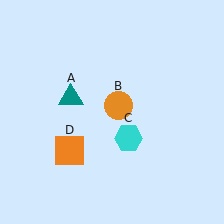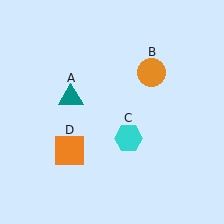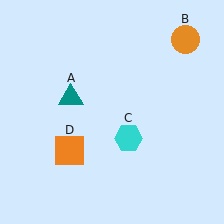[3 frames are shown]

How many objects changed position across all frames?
1 object changed position: orange circle (object B).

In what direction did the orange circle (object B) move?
The orange circle (object B) moved up and to the right.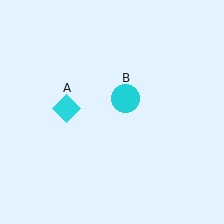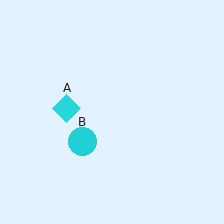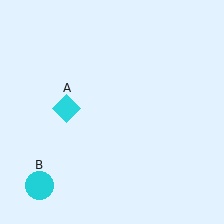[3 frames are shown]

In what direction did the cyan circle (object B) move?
The cyan circle (object B) moved down and to the left.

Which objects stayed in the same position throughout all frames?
Cyan diamond (object A) remained stationary.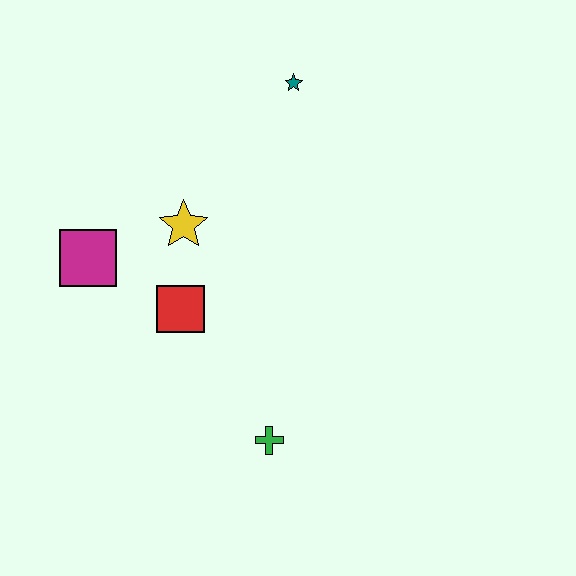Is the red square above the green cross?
Yes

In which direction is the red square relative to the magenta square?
The red square is to the right of the magenta square.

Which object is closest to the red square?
The yellow star is closest to the red square.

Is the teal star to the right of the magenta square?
Yes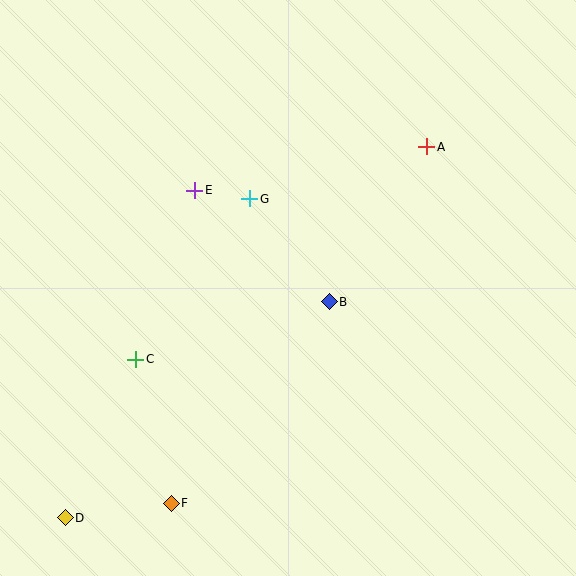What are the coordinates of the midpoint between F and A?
The midpoint between F and A is at (299, 325).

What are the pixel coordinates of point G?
Point G is at (250, 199).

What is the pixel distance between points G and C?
The distance between G and C is 197 pixels.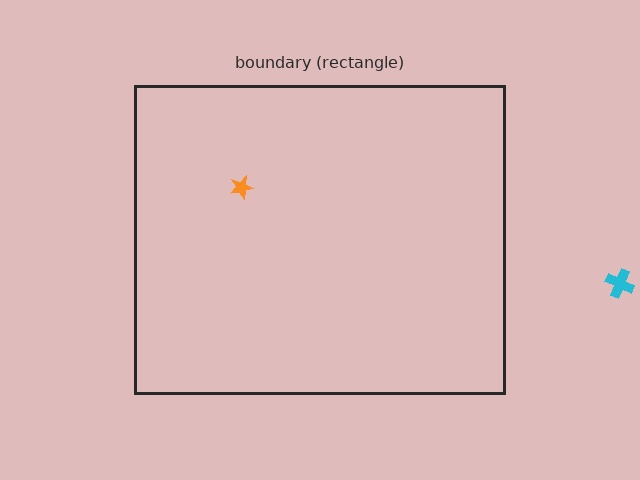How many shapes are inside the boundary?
1 inside, 1 outside.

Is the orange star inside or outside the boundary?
Inside.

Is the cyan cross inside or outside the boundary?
Outside.